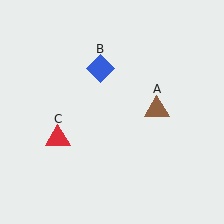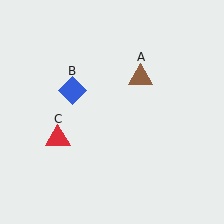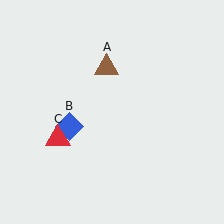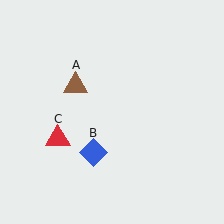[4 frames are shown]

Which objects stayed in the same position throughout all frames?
Red triangle (object C) remained stationary.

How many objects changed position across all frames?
2 objects changed position: brown triangle (object A), blue diamond (object B).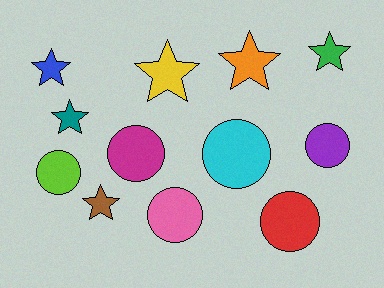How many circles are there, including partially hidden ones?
There are 6 circles.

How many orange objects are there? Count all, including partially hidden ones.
There is 1 orange object.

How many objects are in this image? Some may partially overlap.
There are 12 objects.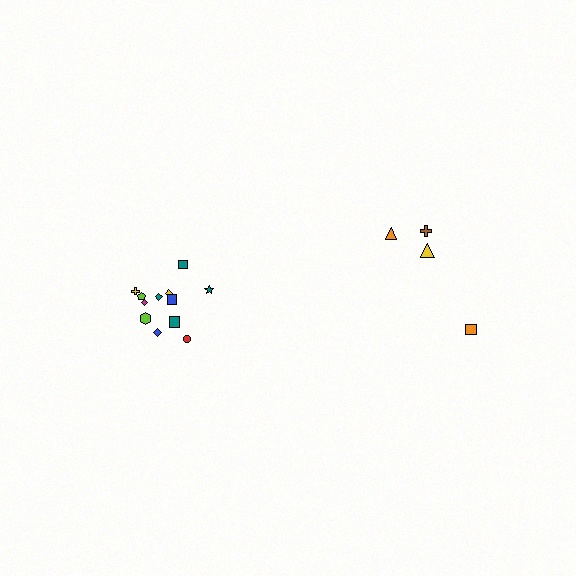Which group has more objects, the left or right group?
The left group.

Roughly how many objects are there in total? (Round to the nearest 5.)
Roughly 15 objects in total.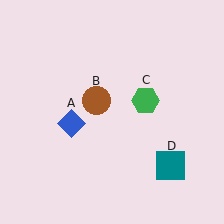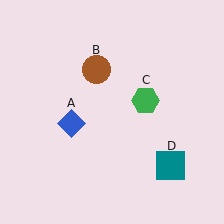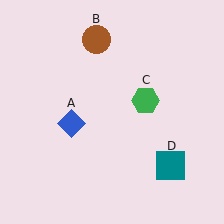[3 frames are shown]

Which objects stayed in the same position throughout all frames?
Blue diamond (object A) and green hexagon (object C) and teal square (object D) remained stationary.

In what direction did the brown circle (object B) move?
The brown circle (object B) moved up.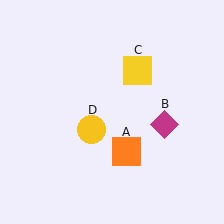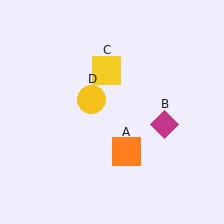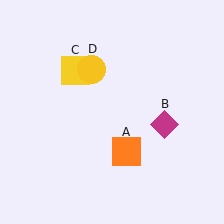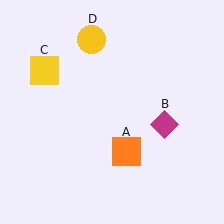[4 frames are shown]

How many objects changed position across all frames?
2 objects changed position: yellow square (object C), yellow circle (object D).